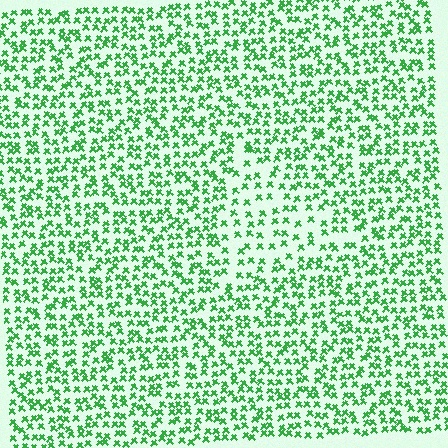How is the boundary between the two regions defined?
The boundary is defined by a change in element density (approximately 1.7x ratio). All elements are the same color, size, and shape.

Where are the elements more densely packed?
The elements are more densely packed outside the triangle boundary.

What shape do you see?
I see a triangle.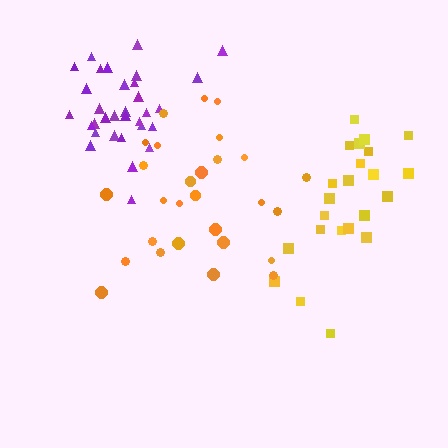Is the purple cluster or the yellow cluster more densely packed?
Purple.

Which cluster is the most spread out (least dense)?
Orange.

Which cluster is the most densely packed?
Purple.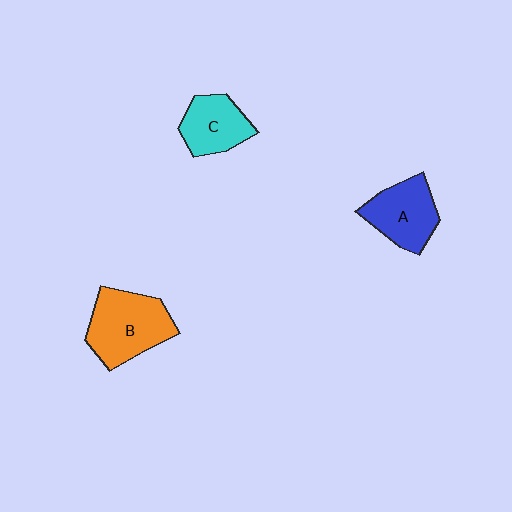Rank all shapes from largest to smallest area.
From largest to smallest: B (orange), A (blue), C (cyan).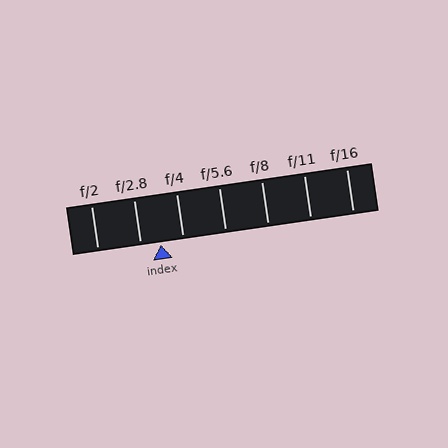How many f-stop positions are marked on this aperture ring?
There are 7 f-stop positions marked.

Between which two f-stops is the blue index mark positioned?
The index mark is between f/2.8 and f/4.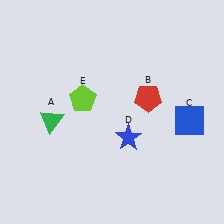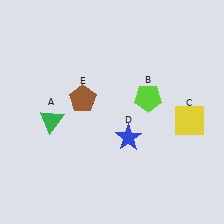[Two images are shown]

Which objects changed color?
B changed from red to lime. C changed from blue to yellow. E changed from lime to brown.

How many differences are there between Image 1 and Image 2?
There are 3 differences between the two images.